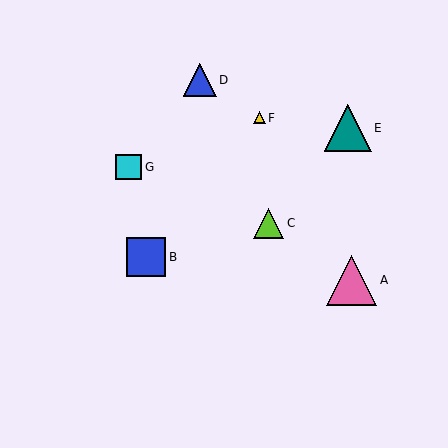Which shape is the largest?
The pink triangle (labeled A) is the largest.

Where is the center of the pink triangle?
The center of the pink triangle is at (352, 280).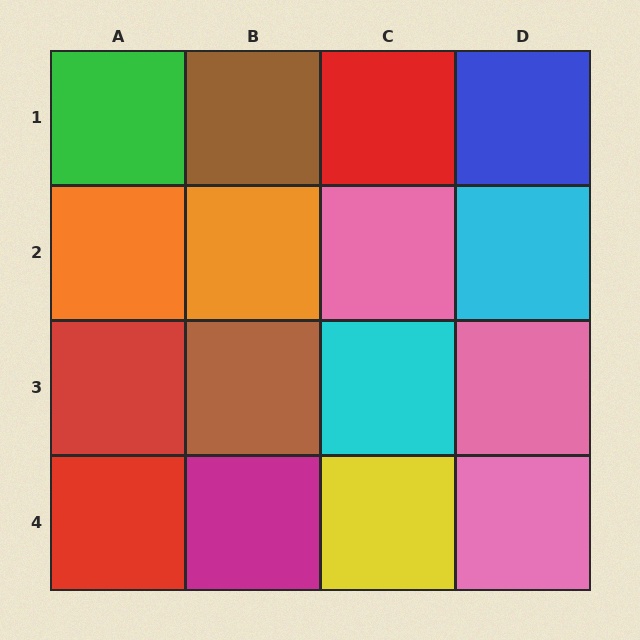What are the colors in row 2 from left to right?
Orange, orange, pink, cyan.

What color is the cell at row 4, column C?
Yellow.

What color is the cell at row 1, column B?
Brown.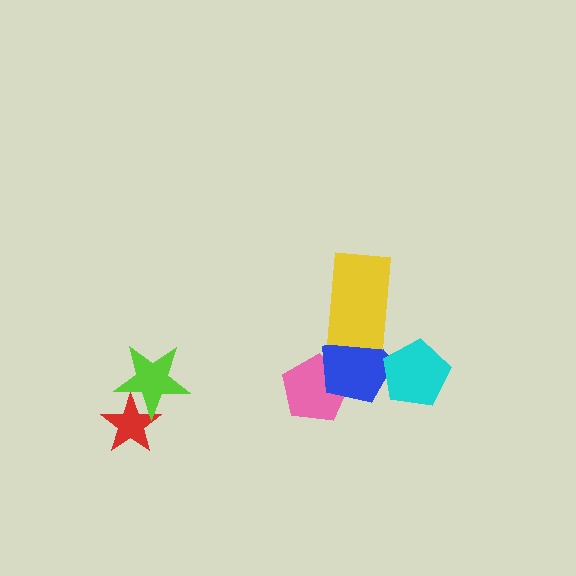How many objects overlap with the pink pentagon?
1 object overlaps with the pink pentagon.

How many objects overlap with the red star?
1 object overlaps with the red star.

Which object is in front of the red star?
The lime star is in front of the red star.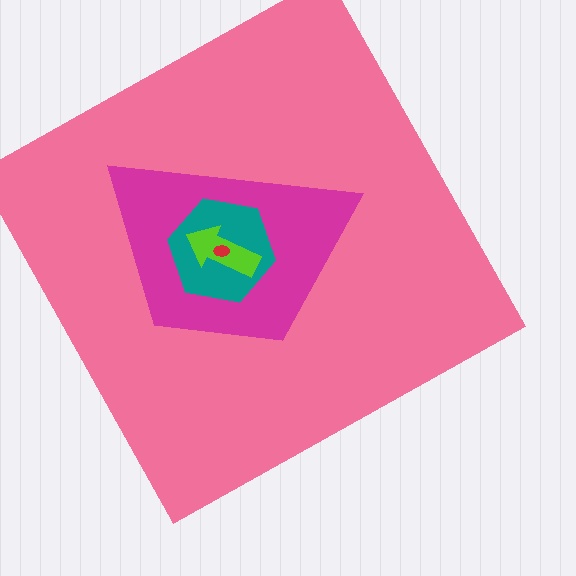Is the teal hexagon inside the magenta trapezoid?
Yes.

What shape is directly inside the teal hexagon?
The lime arrow.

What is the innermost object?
The red ellipse.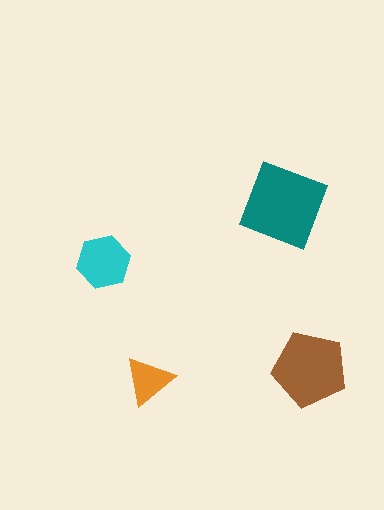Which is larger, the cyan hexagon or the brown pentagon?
The brown pentagon.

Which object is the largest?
The teal diamond.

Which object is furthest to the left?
The cyan hexagon is leftmost.